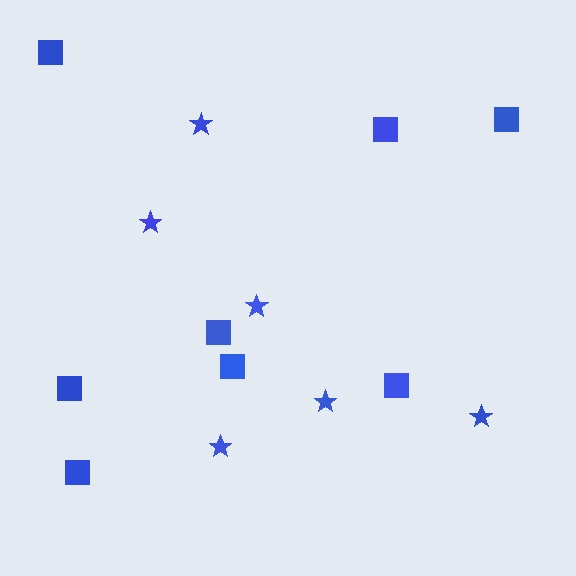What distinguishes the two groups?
There are 2 groups: one group of squares (8) and one group of stars (6).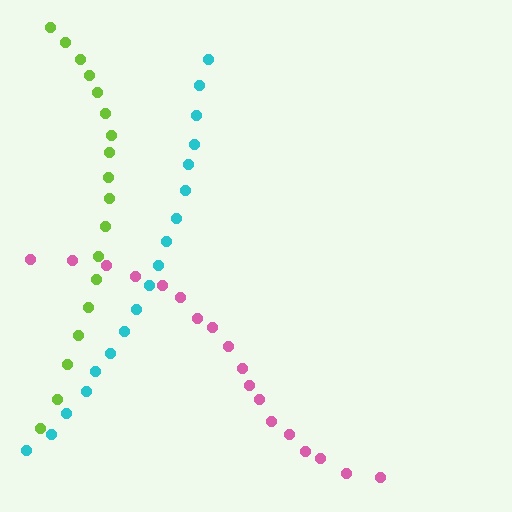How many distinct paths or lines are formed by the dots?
There are 3 distinct paths.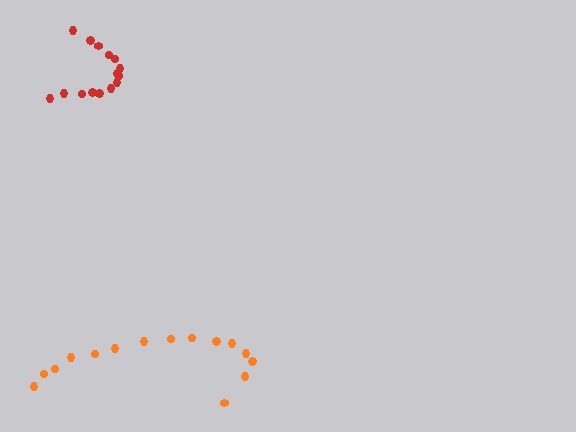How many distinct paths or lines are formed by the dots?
There are 2 distinct paths.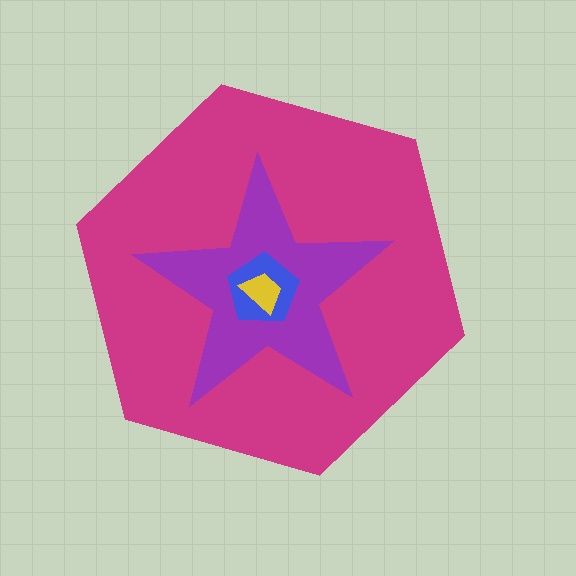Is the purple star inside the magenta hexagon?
Yes.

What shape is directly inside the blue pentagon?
The yellow trapezoid.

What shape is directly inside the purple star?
The blue pentagon.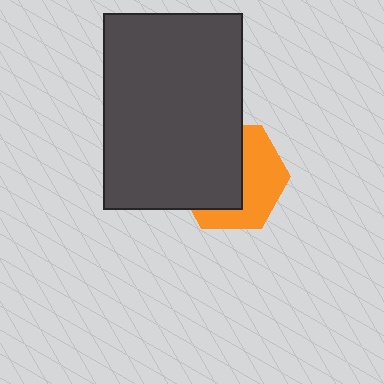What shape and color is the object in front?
The object in front is a dark gray rectangle.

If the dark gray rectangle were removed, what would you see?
You would see the complete orange hexagon.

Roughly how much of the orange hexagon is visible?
About half of it is visible (roughly 47%).